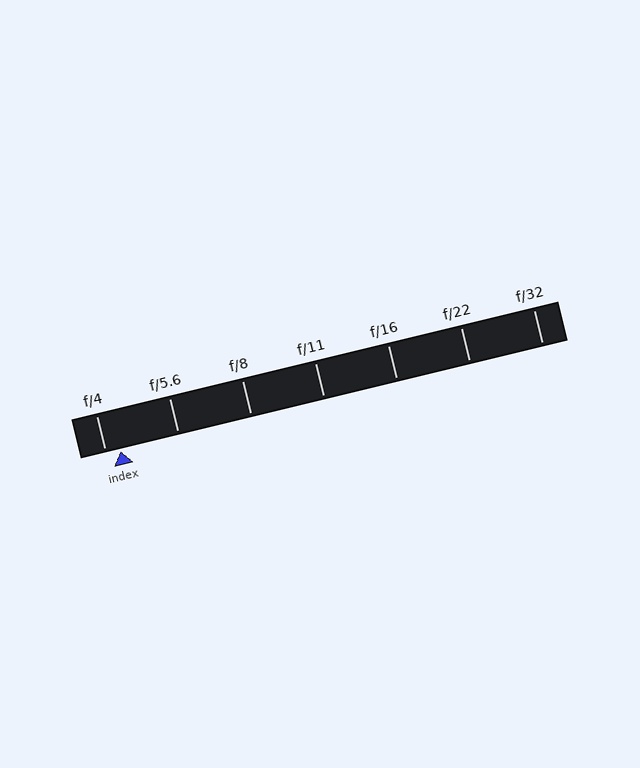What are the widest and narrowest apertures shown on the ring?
The widest aperture shown is f/4 and the narrowest is f/32.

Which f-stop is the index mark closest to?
The index mark is closest to f/4.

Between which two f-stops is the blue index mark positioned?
The index mark is between f/4 and f/5.6.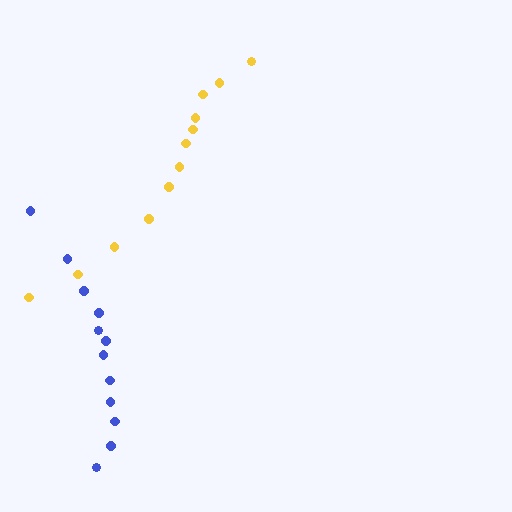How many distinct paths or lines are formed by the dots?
There are 2 distinct paths.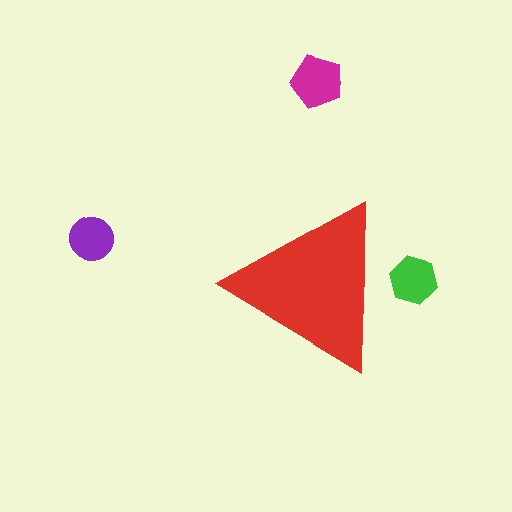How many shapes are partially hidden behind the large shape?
1 shape is partially hidden.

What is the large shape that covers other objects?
A red triangle.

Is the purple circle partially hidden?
No, the purple circle is fully visible.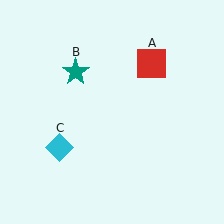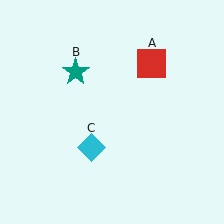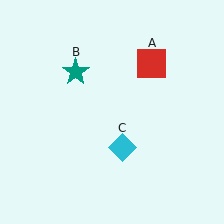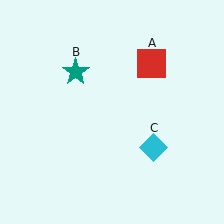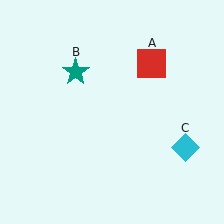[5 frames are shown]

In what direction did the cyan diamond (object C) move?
The cyan diamond (object C) moved right.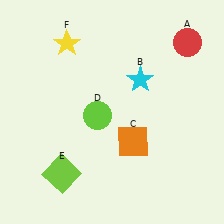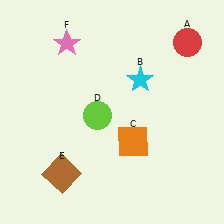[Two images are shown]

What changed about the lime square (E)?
In Image 1, E is lime. In Image 2, it changed to brown.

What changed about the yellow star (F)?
In Image 1, F is yellow. In Image 2, it changed to pink.